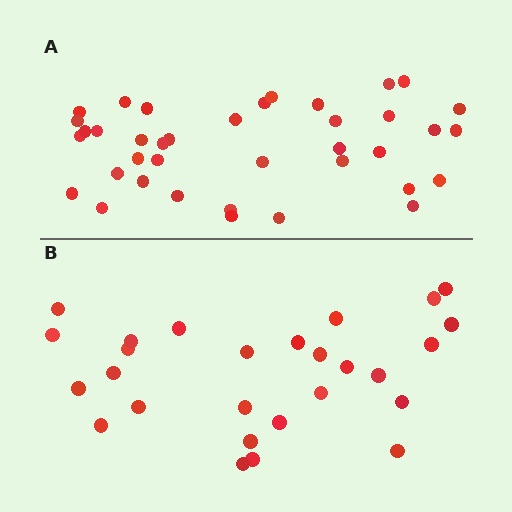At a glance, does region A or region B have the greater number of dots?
Region A (the top region) has more dots.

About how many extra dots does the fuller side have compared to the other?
Region A has roughly 12 or so more dots than region B.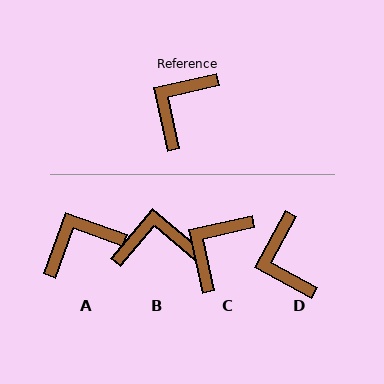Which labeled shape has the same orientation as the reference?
C.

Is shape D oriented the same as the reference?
No, it is off by about 49 degrees.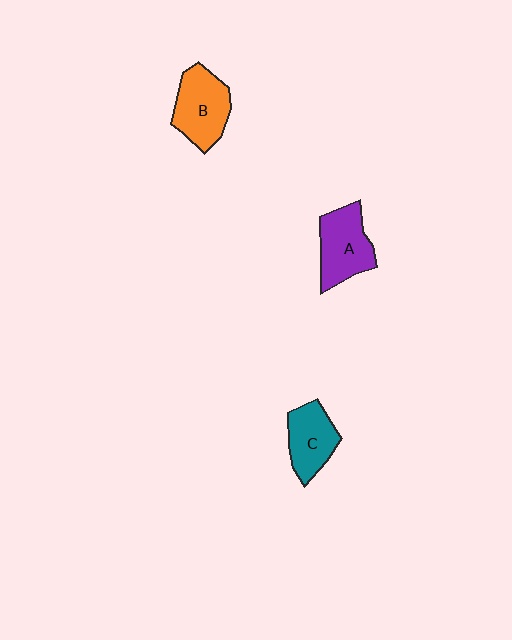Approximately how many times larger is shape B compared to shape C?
Approximately 1.2 times.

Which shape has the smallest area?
Shape C (teal).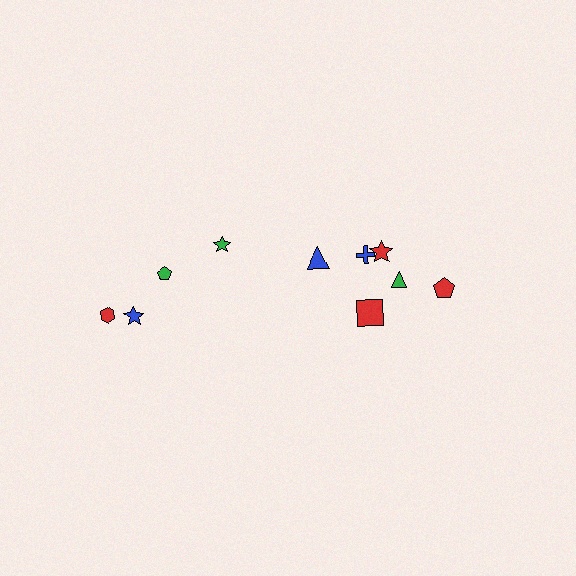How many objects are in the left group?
There are 4 objects.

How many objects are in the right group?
There are 6 objects.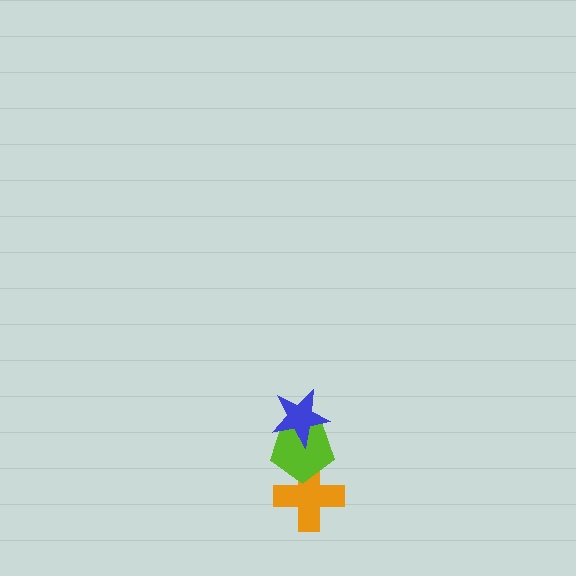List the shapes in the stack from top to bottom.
From top to bottom: the blue star, the lime pentagon, the orange cross.